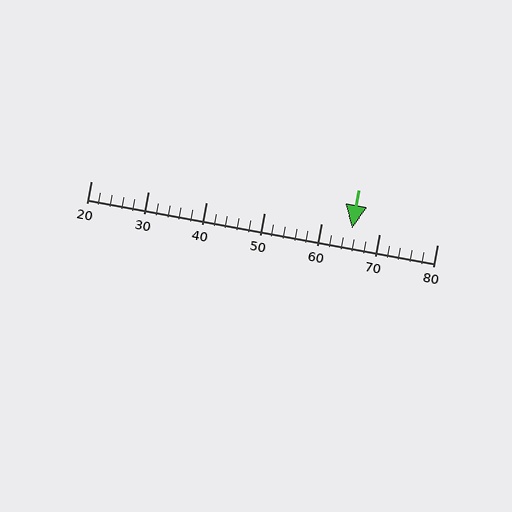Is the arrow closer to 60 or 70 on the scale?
The arrow is closer to 70.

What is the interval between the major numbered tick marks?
The major tick marks are spaced 10 units apart.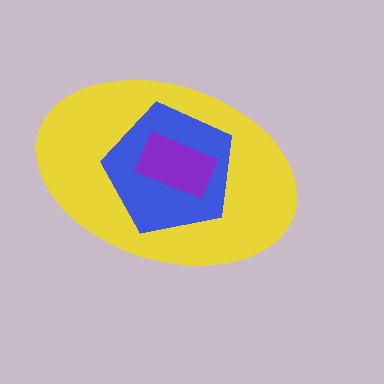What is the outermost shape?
The yellow ellipse.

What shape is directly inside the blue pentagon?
The purple rectangle.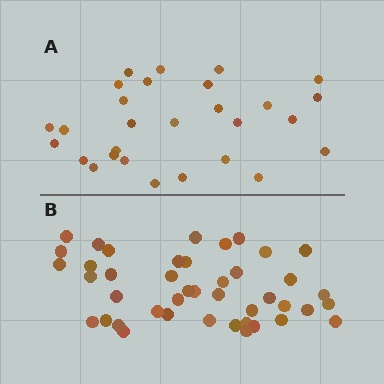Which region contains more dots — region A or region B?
Region B (the bottom region) has more dots.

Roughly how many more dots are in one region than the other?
Region B has approximately 15 more dots than region A.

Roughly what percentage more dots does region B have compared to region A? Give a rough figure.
About 55% more.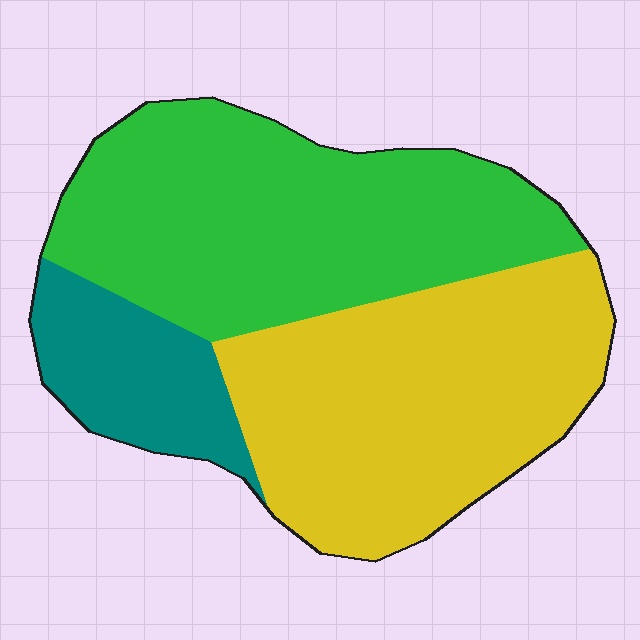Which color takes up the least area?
Teal, at roughly 15%.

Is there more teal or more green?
Green.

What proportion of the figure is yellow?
Yellow takes up between a quarter and a half of the figure.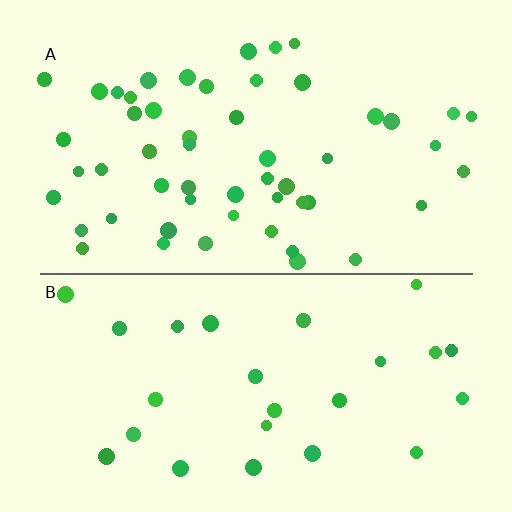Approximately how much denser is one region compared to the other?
Approximately 2.1× — region A over region B.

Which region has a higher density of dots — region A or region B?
A (the top).